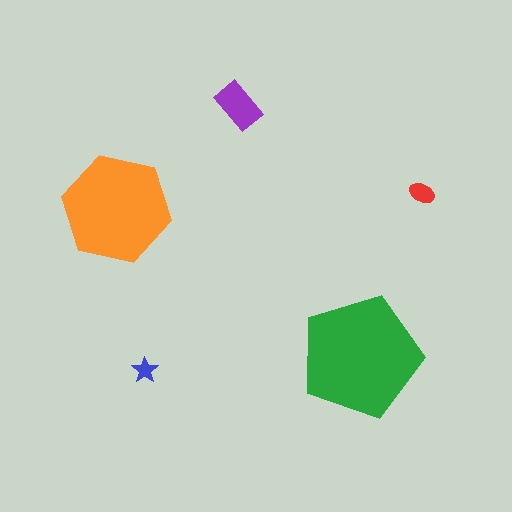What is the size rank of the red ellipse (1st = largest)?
4th.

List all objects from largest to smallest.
The green pentagon, the orange hexagon, the purple rectangle, the red ellipse, the blue star.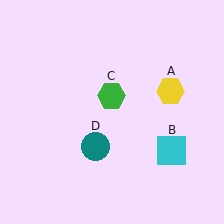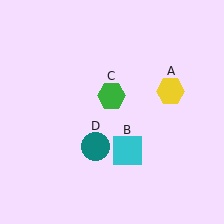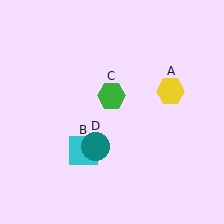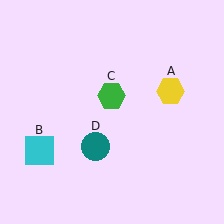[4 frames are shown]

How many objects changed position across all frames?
1 object changed position: cyan square (object B).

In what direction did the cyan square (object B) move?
The cyan square (object B) moved left.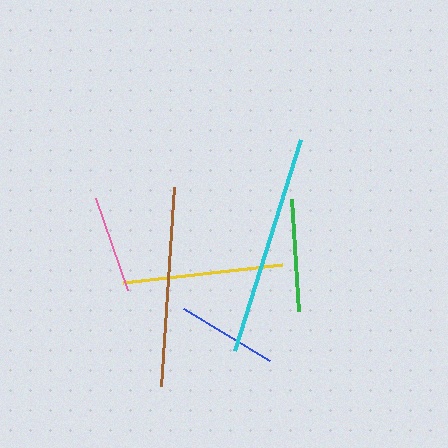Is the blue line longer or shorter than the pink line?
The blue line is longer than the pink line.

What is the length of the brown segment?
The brown segment is approximately 199 pixels long.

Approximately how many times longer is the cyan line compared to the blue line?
The cyan line is approximately 2.2 times the length of the blue line.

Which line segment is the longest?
The cyan line is the longest at approximately 221 pixels.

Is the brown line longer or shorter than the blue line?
The brown line is longer than the blue line.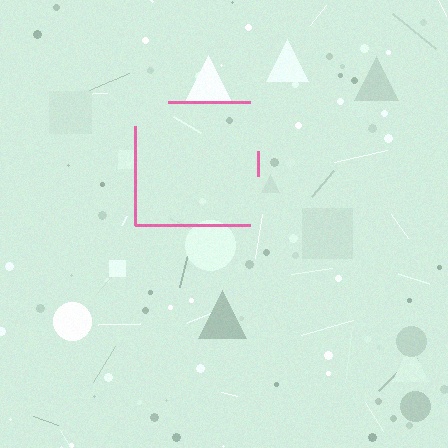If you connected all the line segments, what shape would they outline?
They would outline a square.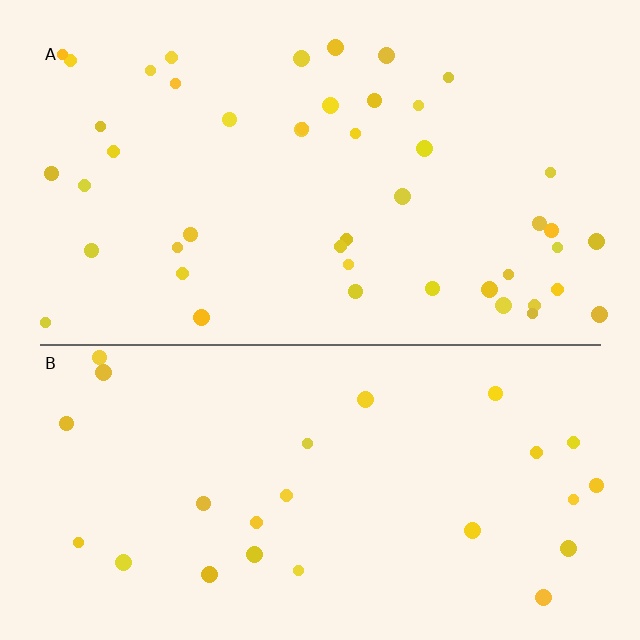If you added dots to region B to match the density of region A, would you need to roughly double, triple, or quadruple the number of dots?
Approximately double.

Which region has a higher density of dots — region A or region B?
A (the top).